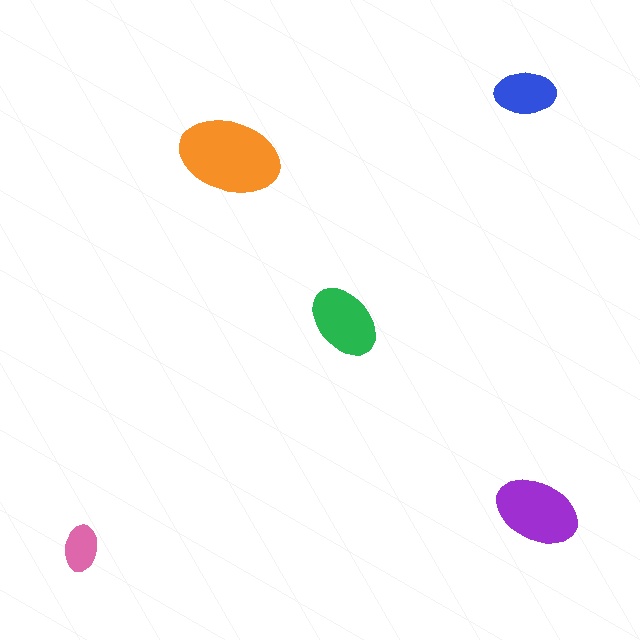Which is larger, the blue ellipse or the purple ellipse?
The purple one.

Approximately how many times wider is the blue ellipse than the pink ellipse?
About 1.5 times wider.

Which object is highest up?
The blue ellipse is topmost.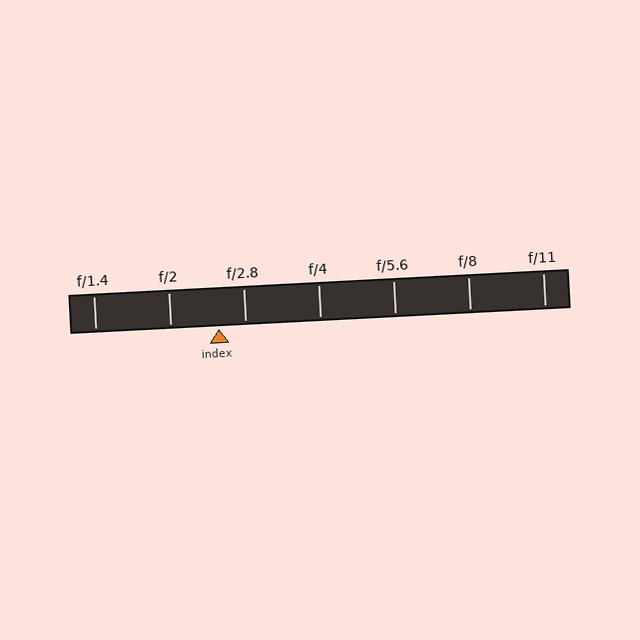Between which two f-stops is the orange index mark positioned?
The index mark is between f/2 and f/2.8.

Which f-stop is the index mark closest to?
The index mark is closest to f/2.8.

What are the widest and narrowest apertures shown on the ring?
The widest aperture shown is f/1.4 and the narrowest is f/11.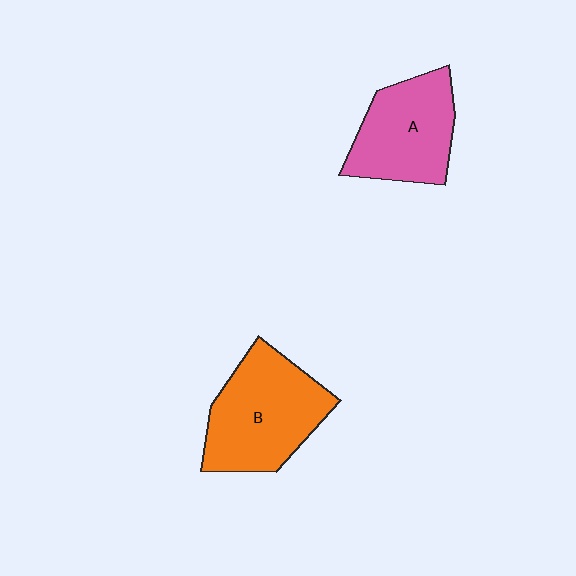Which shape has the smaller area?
Shape A (pink).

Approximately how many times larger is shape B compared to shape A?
Approximately 1.2 times.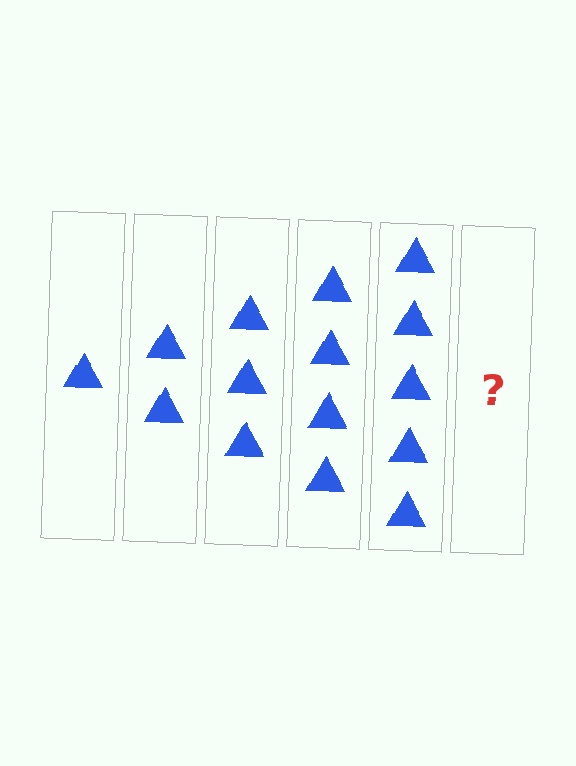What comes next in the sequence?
The next element should be 6 triangles.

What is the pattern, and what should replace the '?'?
The pattern is that each step adds one more triangle. The '?' should be 6 triangles.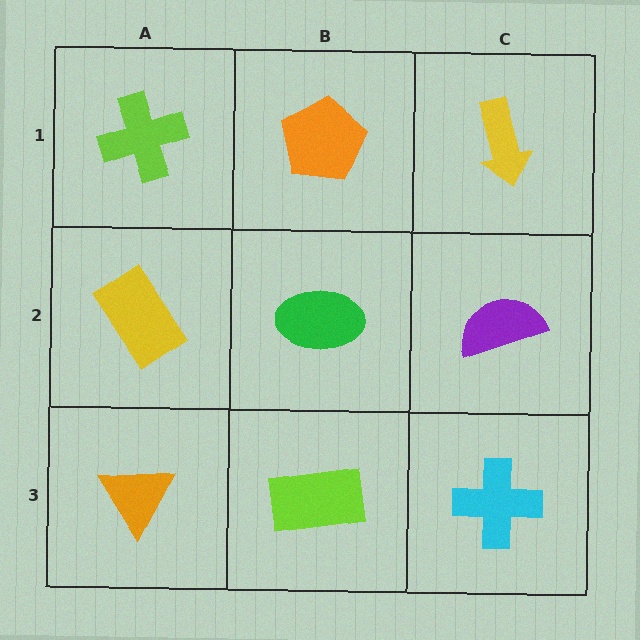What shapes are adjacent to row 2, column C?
A yellow arrow (row 1, column C), a cyan cross (row 3, column C), a green ellipse (row 2, column B).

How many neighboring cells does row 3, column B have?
3.